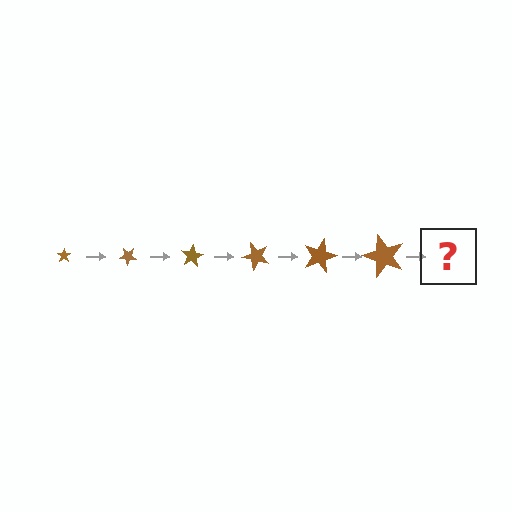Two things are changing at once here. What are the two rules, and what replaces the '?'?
The two rules are that the star grows larger each step and it rotates 40 degrees each step. The '?' should be a star, larger than the previous one and rotated 240 degrees from the start.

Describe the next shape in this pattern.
It should be a star, larger than the previous one and rotated 240 degrees from the start.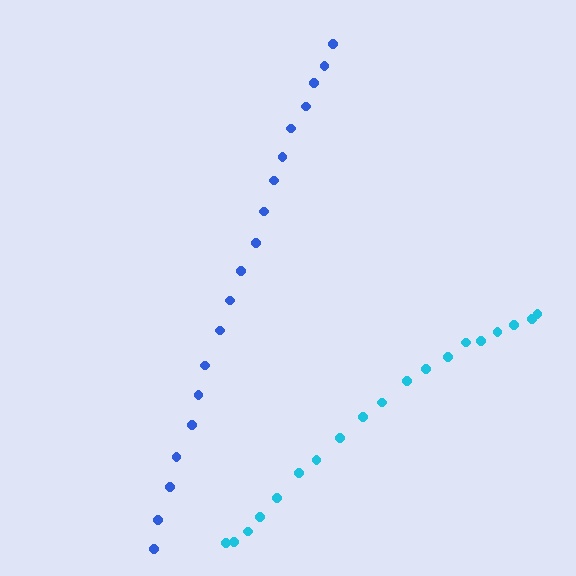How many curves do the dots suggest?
There are 2 distinct paths.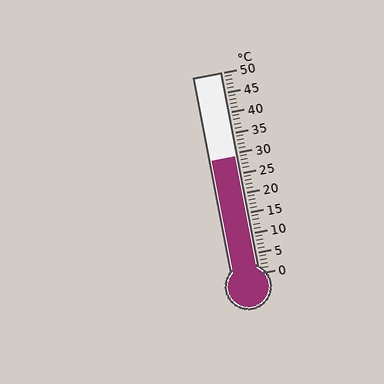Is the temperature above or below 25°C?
The temperature is above 25°C.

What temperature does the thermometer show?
The thermometer shows approximately 29°C.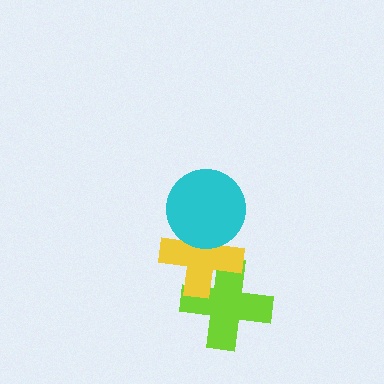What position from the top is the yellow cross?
The yellow cross is 2nd from the top.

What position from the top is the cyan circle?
The cyan circle is 1st from the top.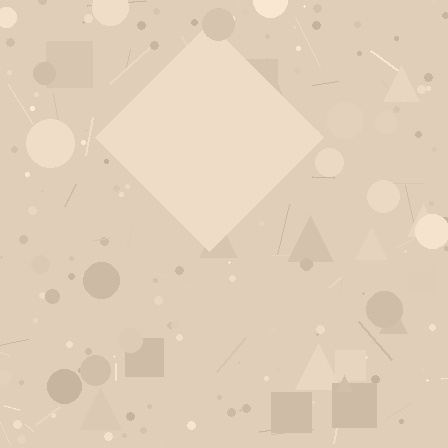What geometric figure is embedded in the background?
A diamond is embedded in the background.